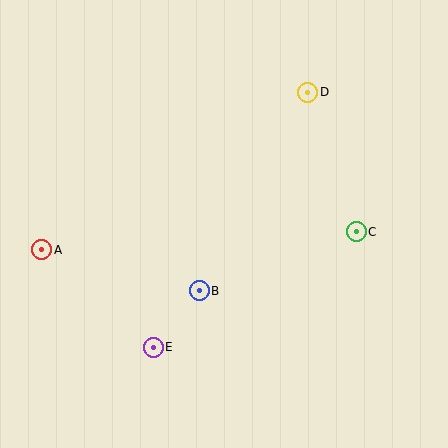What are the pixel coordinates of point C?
Point C is at (356, 232).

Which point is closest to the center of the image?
Point B at (199, 291) is closest to the center.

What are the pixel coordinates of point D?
Point D is at (308, 92).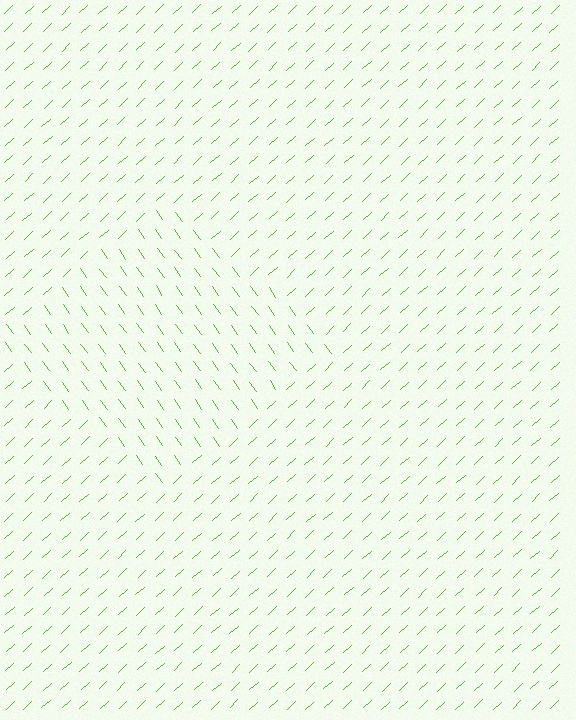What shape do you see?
I see a diamond.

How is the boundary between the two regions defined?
The boundary is defined purely by a change in line orientation (approximately 82 degrees difference). All lines are the same color and thickness.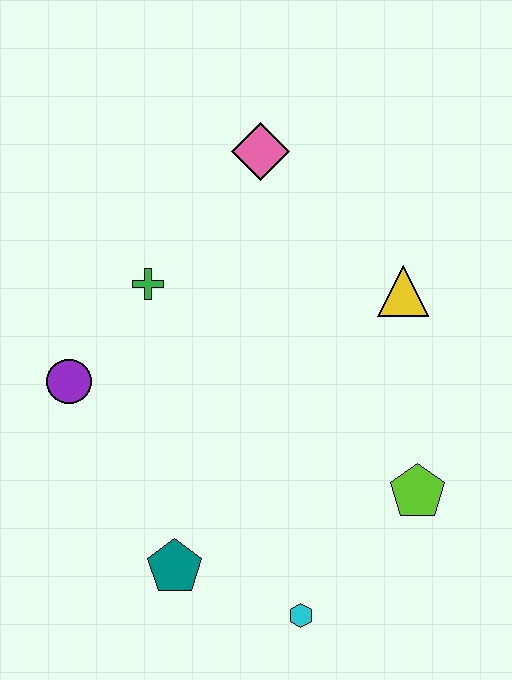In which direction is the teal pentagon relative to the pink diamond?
The teal pentagon is below the pink diamond.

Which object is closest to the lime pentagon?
The cyan hexagon is closest to the lime pentagon.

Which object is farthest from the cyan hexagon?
The pink diamond is farthest from the cyan hexagon.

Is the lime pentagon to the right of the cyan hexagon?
Yes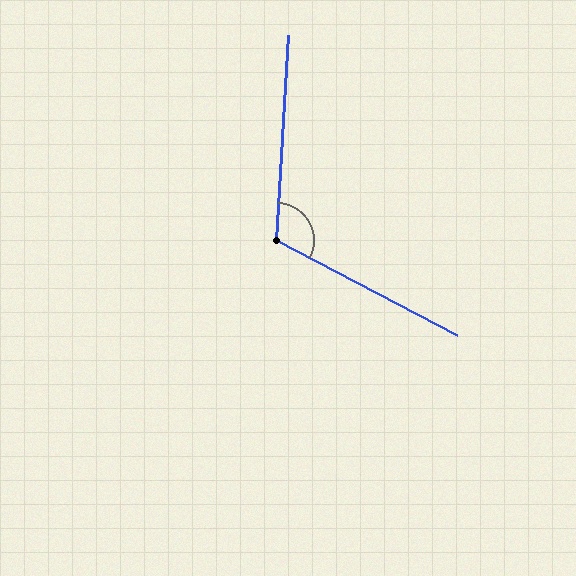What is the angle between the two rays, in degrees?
Approximately 114 degrees.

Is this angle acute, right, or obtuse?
It is obtuse.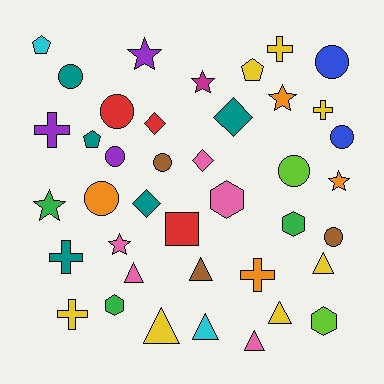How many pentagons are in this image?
There are 3 pentagons.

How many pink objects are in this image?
There are 5 pink objects.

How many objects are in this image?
There are 40 objects.